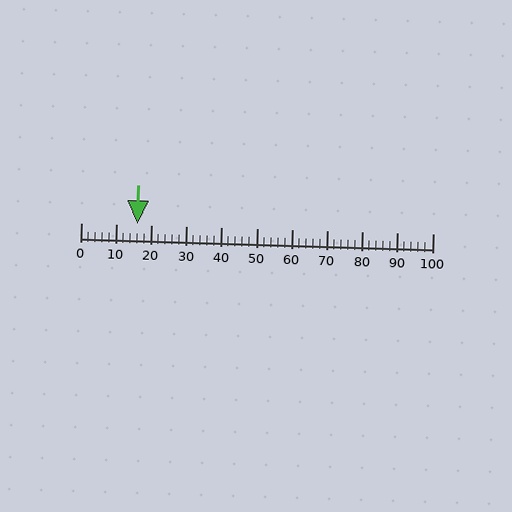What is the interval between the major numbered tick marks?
The major tick marks are spaced 10 units apart.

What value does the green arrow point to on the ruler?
The green arrow points to approximately 16.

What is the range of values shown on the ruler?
The ruler shows values from 0 to 100.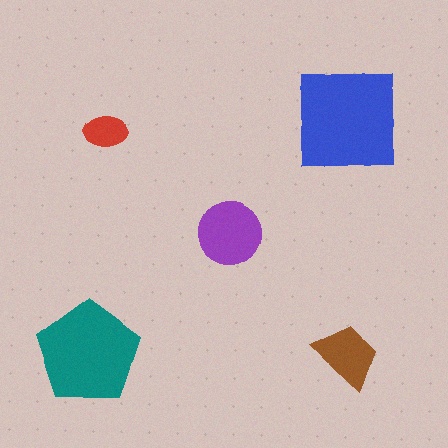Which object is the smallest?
The red ellipse.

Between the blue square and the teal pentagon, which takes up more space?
The blue square.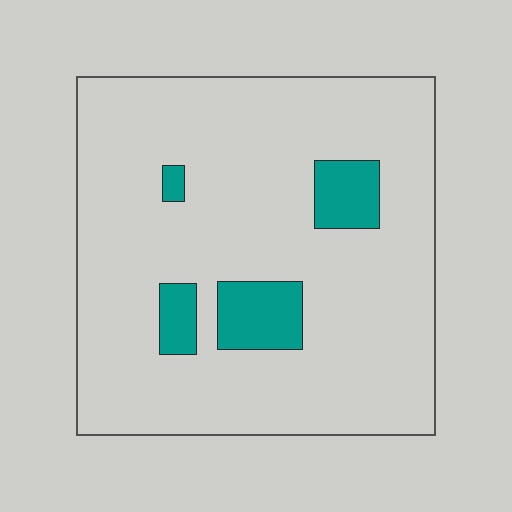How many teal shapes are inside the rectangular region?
4.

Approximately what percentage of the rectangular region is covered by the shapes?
Approximately 10%.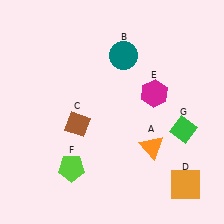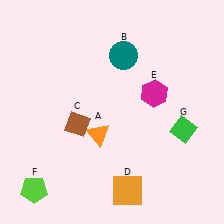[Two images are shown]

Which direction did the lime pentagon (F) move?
The lime pentagon (F) moved left.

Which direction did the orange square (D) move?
The orange square (D) moved left.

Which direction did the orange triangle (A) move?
The orange triangle (A) moved left.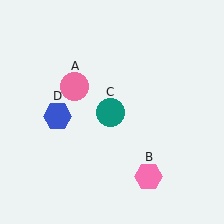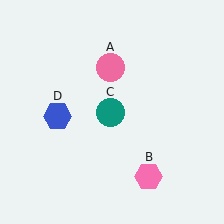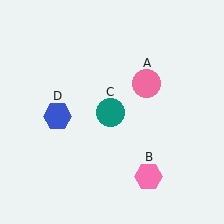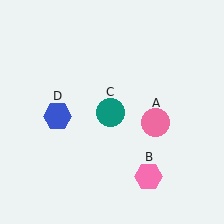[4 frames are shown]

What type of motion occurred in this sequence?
The pink circle (object A) rotated clockwise around the center of the scene.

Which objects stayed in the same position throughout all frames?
Pink hexagon (object B) and teal circle (object C) and blue hexagon (object D) remained stationary.